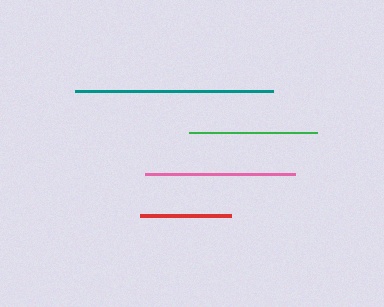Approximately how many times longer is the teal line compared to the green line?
The teal line is approximately 1.6 times the length of the green line.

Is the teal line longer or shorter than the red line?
The teal line is longer than the red line.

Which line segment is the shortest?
The red line is the shortest at approximately 92 pixels.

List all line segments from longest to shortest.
From longest to shortest: teal, pink, green, red.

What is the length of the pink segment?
The pink segment is approximately 150 pixels long.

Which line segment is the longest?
The teal line is the longest at approximately 199 pixels.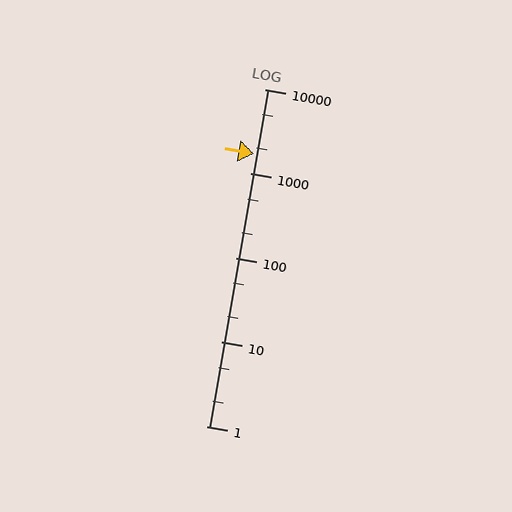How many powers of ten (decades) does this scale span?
The scale spans 4 decades, from 1 to 10000.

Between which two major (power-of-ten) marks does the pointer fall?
The pointer is between 1000 and 10000.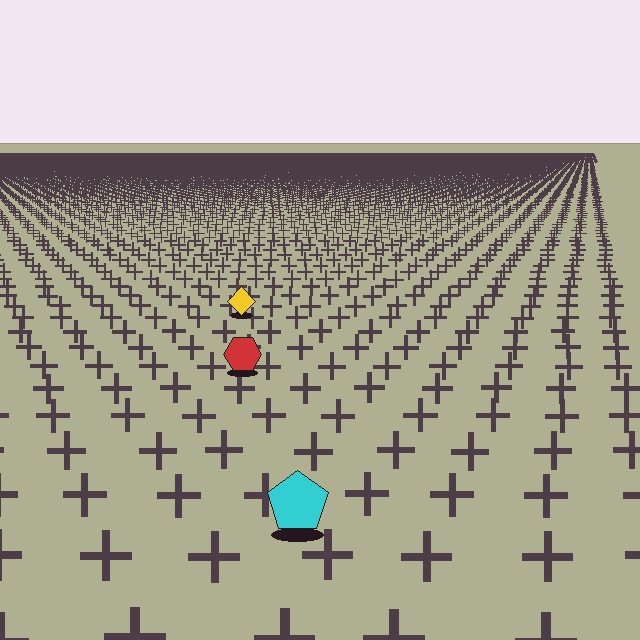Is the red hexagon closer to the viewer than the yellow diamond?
Yes. The red hexagon is closer — you can tell from the texture gradient: the ground texture is coarser near it.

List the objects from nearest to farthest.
From nearest to farthest: the cyan pentagon, the red hexagon, the yellow diamond.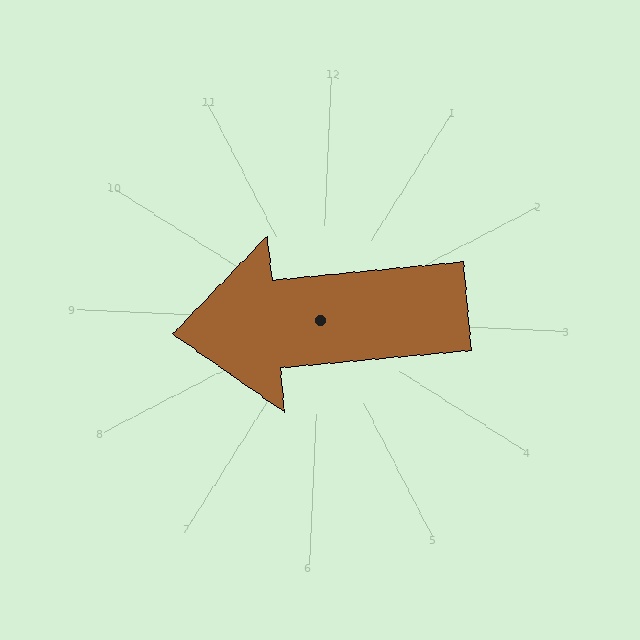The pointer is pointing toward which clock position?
Roughly 9 o'clock.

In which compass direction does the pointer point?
West.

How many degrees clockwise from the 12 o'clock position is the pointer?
Approximately 262 degrees.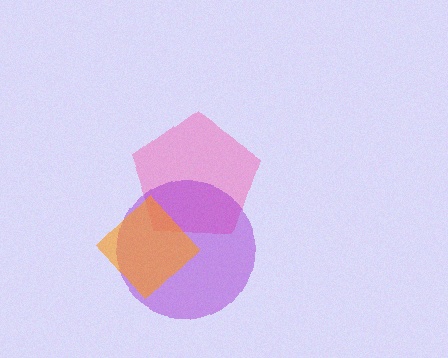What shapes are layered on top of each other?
The layered shapes are: a pink pentagon, a purple circle, an orange diamond.